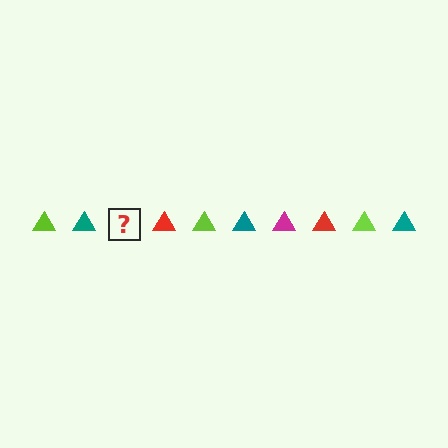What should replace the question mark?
The question mark should be replaced with a magenta triangle.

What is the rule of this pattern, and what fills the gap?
The rule is that the pattern cycles through lime, teal, magenta, red triangles. The gap should be filled with a magenta triangle.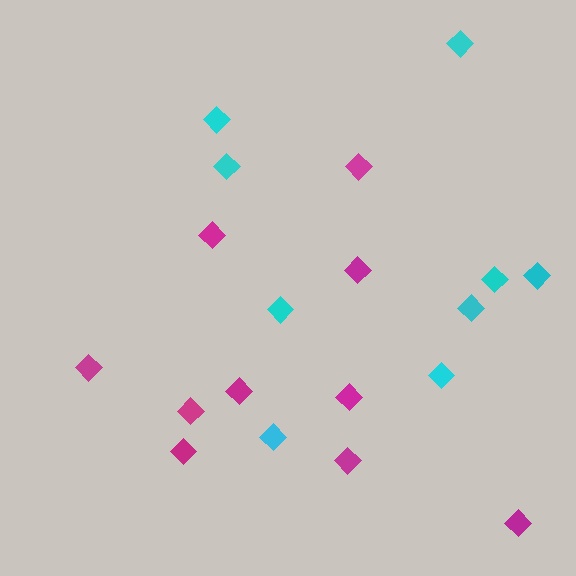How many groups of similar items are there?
There are 2 groups: one group of magenta diamonds (10) and one group of cyan diamonds (9).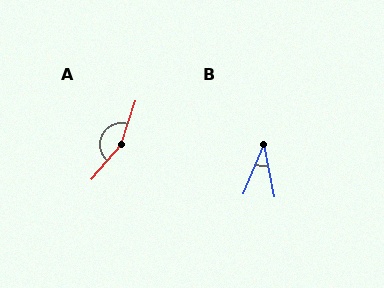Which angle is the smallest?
B, at approximately 33 degrees.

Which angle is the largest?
A, at approximately 158 degrees.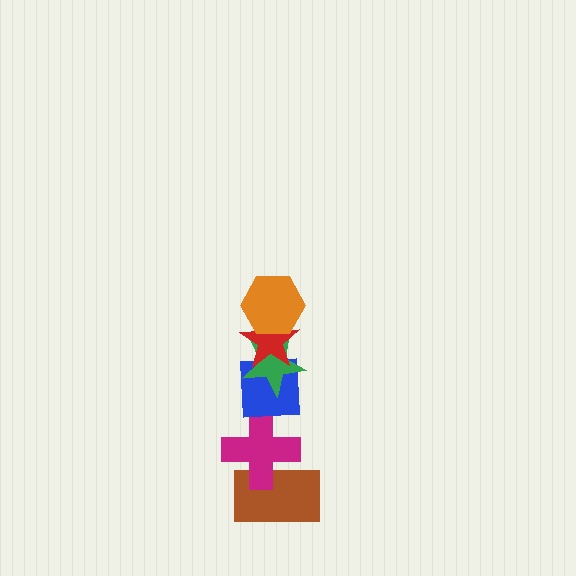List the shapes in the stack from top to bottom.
From top to bottom: the orange hexagon, the red star, the green star, the blue square, the magenta cross, the brown rectangle.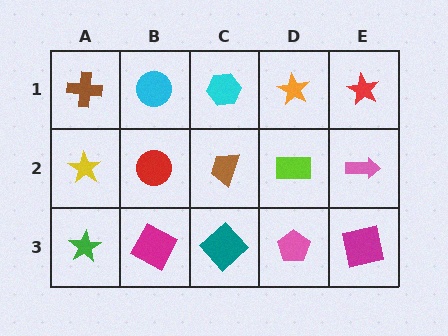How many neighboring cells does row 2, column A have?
3.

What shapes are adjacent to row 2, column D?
An orange star (row 1, column D), a pink pentagon (row 3, column D), a brown trapezoid (row 2, column C), a pink arrow (row 2, column E).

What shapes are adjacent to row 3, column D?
A lime rectangle (row 2, column D), a teal diamond (row 3, column C), a magenta square (row 3, column E).